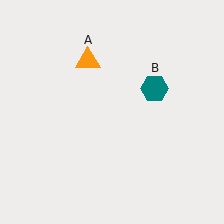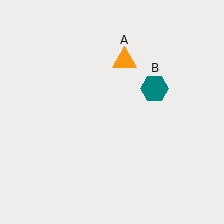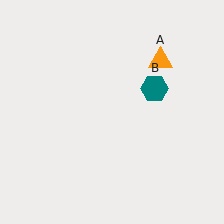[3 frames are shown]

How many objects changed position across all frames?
1 object changed position: orange triangle (object A).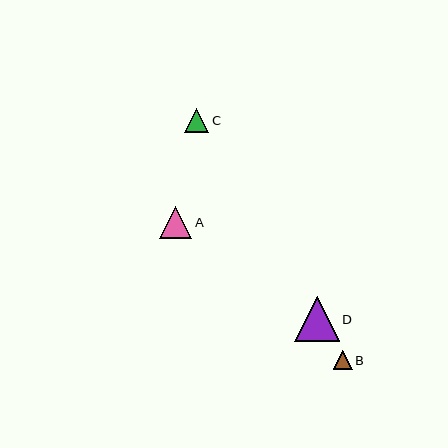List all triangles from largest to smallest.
From largest to smallest: D, A, C, B.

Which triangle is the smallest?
Triangle B is the smallest with a size of approximately 19 pixels.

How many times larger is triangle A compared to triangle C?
Triangle A is approximately 1.4 times the size of triangle C.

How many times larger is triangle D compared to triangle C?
Triangle D is approximately 1.9 times the size of triangle C.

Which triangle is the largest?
Triangle D is the largest with a size of approximately 45 pixels.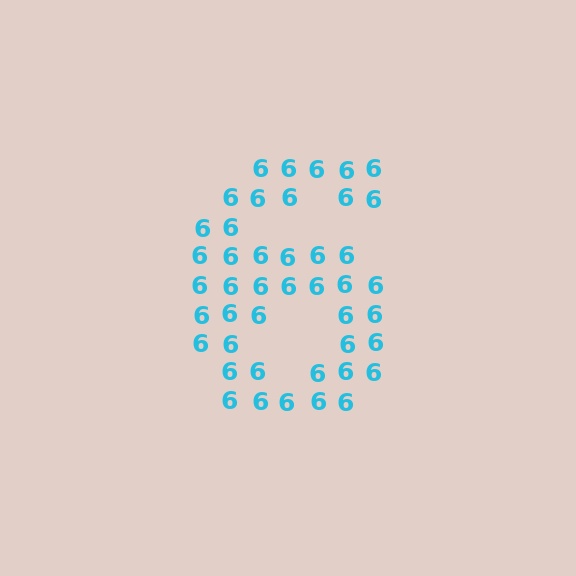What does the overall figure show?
The overall figure shows the digit 6.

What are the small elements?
The small elements are digit 6's.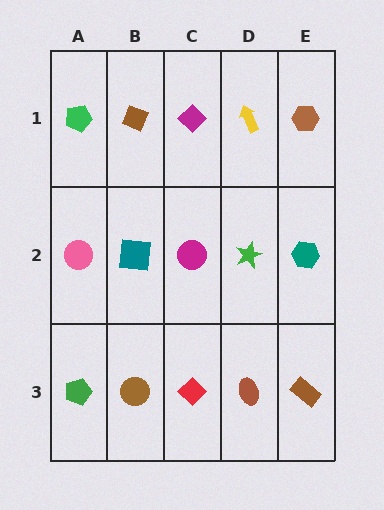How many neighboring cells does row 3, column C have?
3.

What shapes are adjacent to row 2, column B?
A brown diamond (row 1, column B), a brown circle (row 3, column B), a pink circle (row 2, column A), a magenta circle (row 2, column C).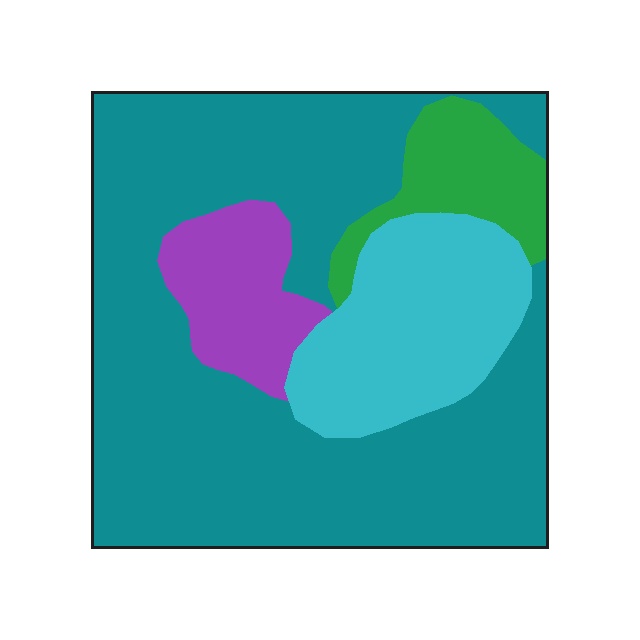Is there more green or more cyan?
Cyan.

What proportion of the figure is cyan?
Cyan covers around 20% of the figure.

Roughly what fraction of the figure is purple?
Purple covers around 10% of the figure.